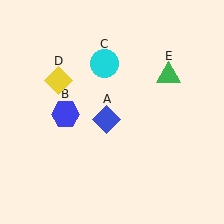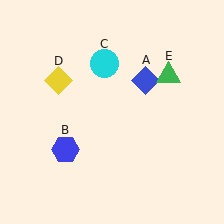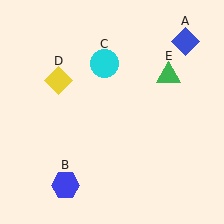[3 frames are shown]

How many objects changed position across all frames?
2 objects changed position: blue diamond (object A), blue hexagon (object B).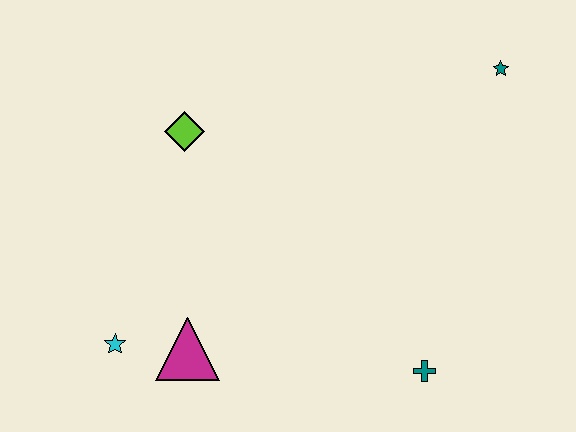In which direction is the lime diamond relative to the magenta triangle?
The lime diamond is above the magenta triangle.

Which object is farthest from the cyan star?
The teal star is farthest from the cyan star.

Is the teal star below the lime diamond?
No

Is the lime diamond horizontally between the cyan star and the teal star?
Yes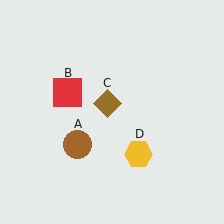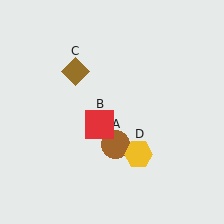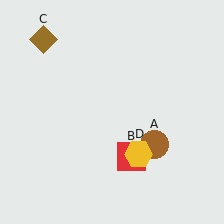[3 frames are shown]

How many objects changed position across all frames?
3 objects changed position: brown circle (object A), red square (object B), brown diamond (object C).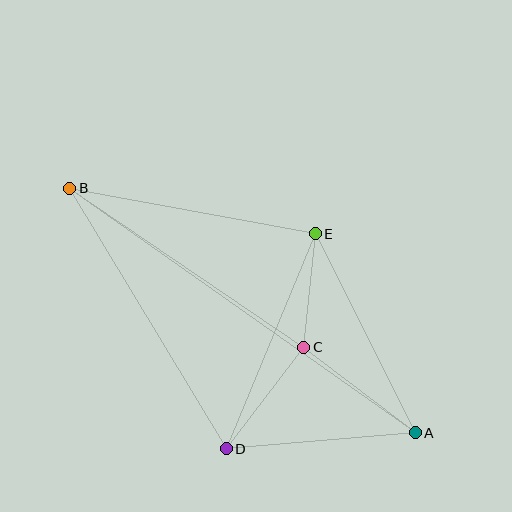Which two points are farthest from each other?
Points A and B are farthest from each other.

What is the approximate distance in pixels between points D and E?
The distance between D and E is approximately 233 pixels.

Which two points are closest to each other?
Points C and E are closest to each other.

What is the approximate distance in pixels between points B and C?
The distance between B and C is approximately 283 pixels.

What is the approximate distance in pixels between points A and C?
The distance between A and C is approximately 141 pixels.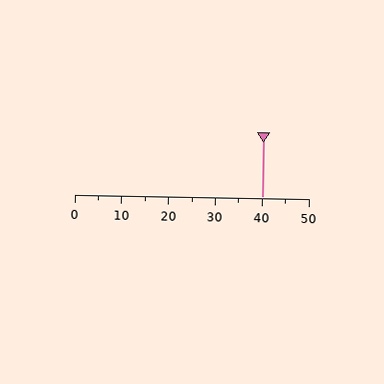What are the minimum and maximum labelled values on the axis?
The axis runs from 0 to 50.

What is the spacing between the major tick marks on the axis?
The major ticks are spaced 10 apart.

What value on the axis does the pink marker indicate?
The marker indicates approximately 40.